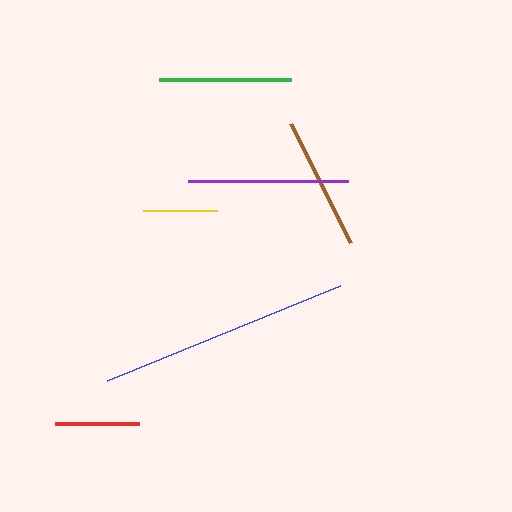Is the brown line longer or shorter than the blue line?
The blue line is longer than the brown line.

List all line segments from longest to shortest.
From longest to shortest: blue, purple, brown, green, red, yellow.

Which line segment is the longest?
The blue line is the longest at approximately 252 pixels.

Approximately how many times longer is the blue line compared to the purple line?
The blue line is approximately 1.6 times the length of the purple line.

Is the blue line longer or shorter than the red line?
The blue line is longer than the red line.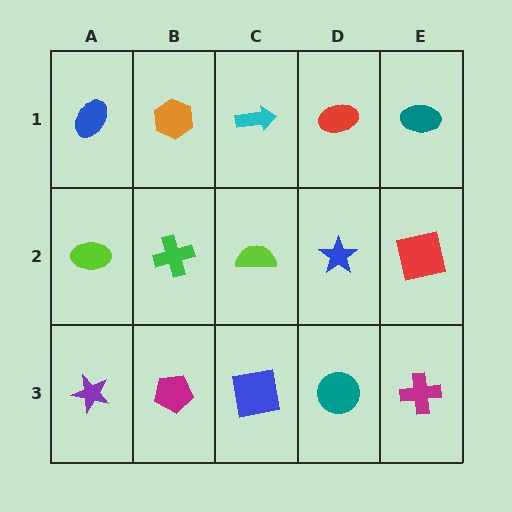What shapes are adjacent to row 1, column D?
A blue star (row 2, column D), a cyan arrow (row 1, column C), a teal ellipse (row 1, column E).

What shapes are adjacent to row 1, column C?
A lime semicircle (row 2, column C), an orange hexagon (row 1, column B), a red ellipse (row 1, column D).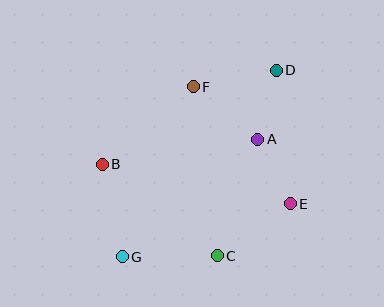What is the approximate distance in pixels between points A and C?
The distance between A and C is approximately 124 pixels.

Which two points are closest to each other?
Points A and D are closest to each other.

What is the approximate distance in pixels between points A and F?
The distance between A and F is approximately 83 pixels.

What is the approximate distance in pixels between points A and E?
The distance between A and E is approximately 72 pixels.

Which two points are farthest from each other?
Points D and G are farthest from each other.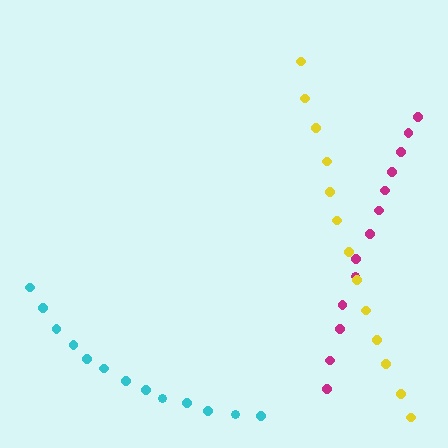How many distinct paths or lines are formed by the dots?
There are 3 distinct paths.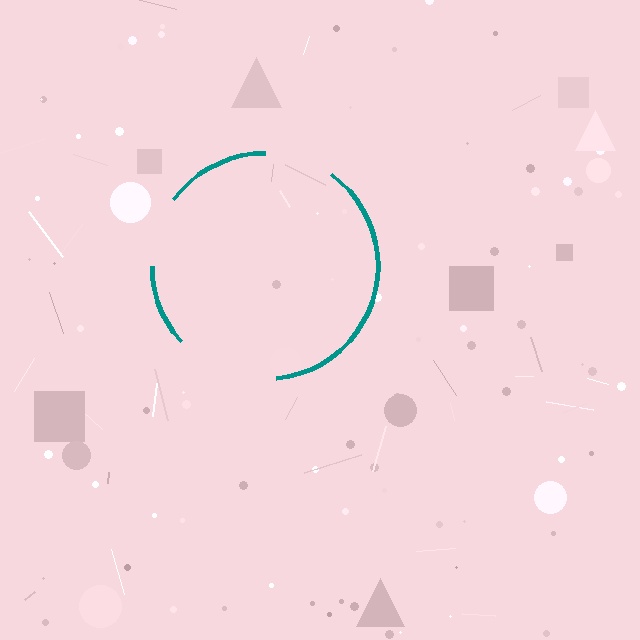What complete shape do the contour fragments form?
The contour fragments form a circle.